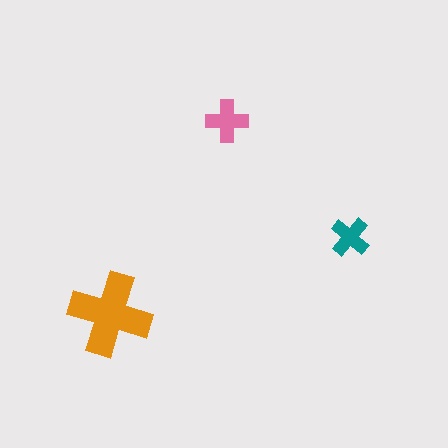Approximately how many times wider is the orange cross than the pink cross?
About 2 times wider.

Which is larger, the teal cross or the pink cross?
The pink one.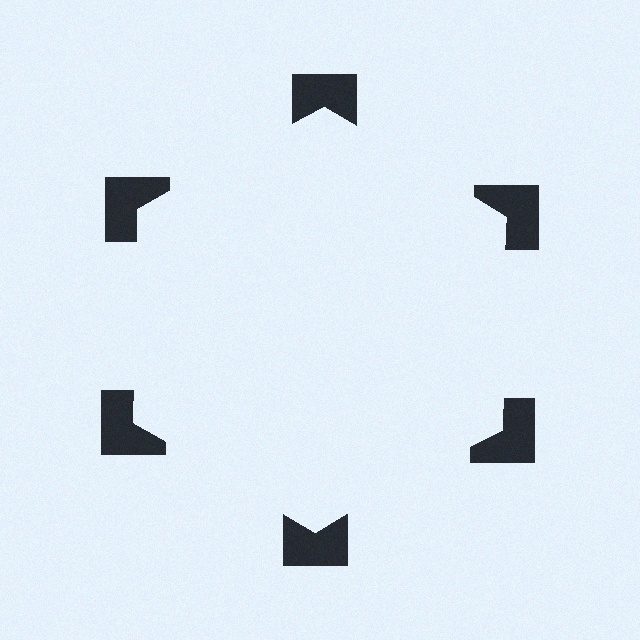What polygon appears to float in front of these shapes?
An illusory hexagon — its edges are inferred from the aligned wedge cuts in the notched squares, not physically drawn.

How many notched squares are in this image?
There are 6 — one at each vertex of the illusory hexagon.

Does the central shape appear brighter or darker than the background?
It typically appears slightly brighter than the background, even though no actual brightness change is drawn.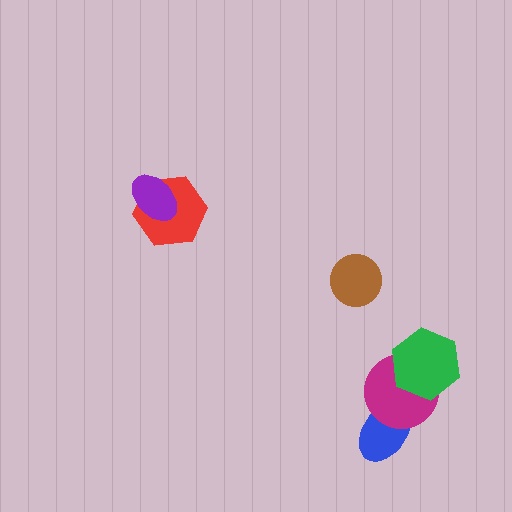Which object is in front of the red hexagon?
The purple ellipse is in front of the red hexagon.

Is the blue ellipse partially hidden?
Yes, it is partially covered by another shape.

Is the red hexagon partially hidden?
Yes, it is partially covered by another shape.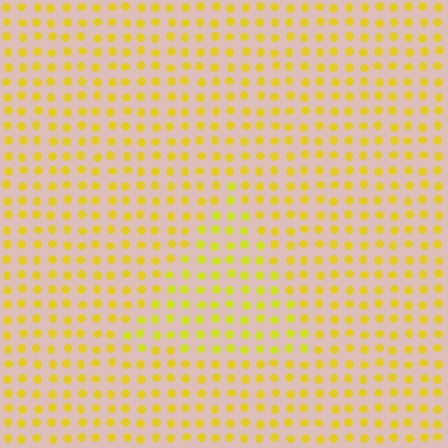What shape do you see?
I see a triangle.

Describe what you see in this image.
The image is filled with small yellow elements in a uniform arrangement. A triangle-shaped region is visible where the elements are tinted to a slightly different hue, forming a subtle color boundary.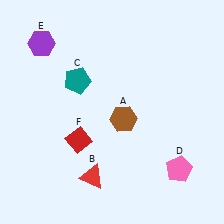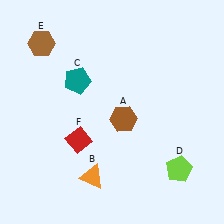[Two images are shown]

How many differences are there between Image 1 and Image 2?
There are 3 differences between the two images.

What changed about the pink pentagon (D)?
In Image 1, D is pink. In Image 2, it changed to lime.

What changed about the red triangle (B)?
In Image 1, B is red. In Image 2, it changed to orange.